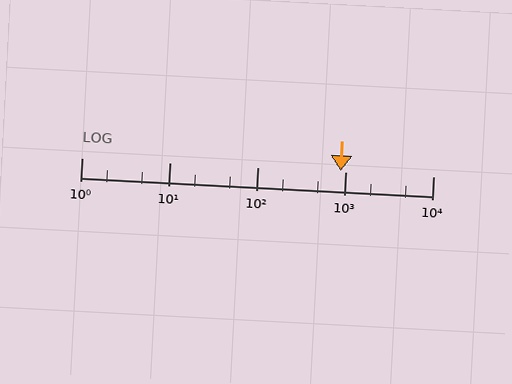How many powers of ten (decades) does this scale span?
The scale spans 4 decades, from 1 to 10000.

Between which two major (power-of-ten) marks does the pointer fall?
The pointer is between 100 and 1000.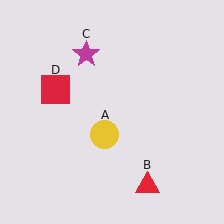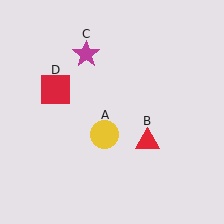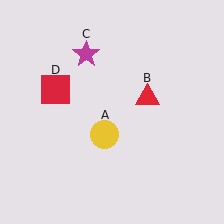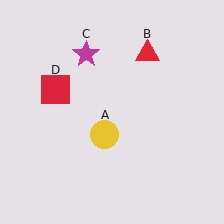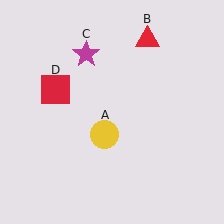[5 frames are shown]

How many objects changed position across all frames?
1 object changed position: red triangle (object B).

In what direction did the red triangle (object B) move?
The red triangle (object B) moved up.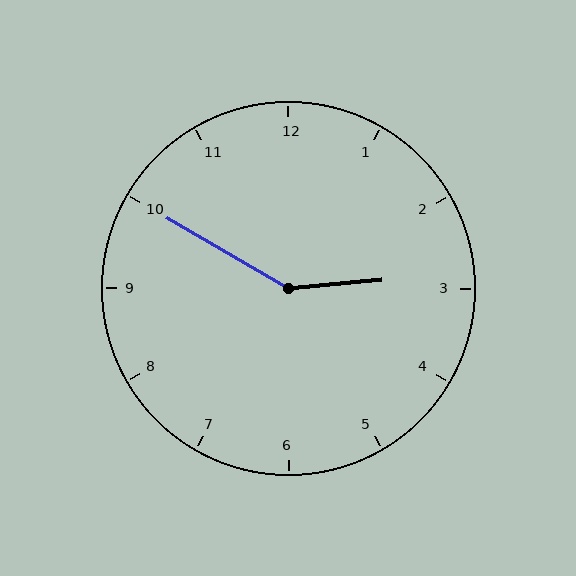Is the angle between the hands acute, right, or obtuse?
It is obtuse.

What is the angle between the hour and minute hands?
Approximately 145 degrees.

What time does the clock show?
2:50.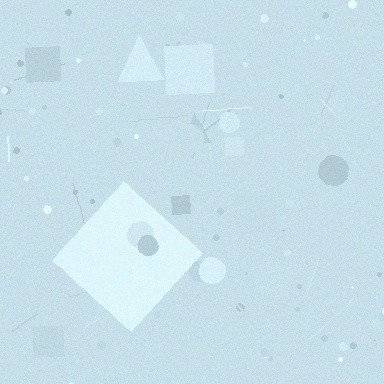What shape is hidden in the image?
A diamond is hidden in the image.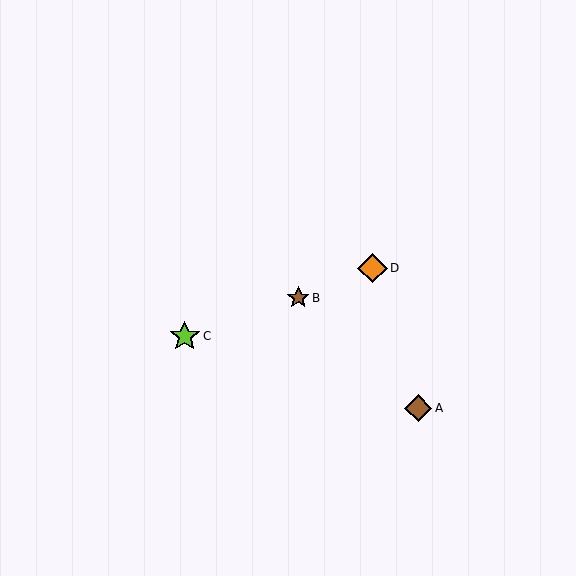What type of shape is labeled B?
Shape B is a brown star.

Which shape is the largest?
The lime star (labeled C) is the largest.